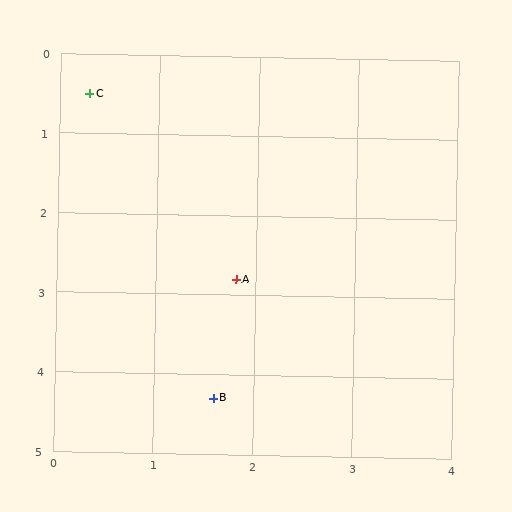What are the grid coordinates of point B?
Point B is at approximately (1.6, 4.3).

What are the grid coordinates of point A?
Point A is at approximately (1.8, 2.8).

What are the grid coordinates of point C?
Point C is at approximately (0.3, 0.5).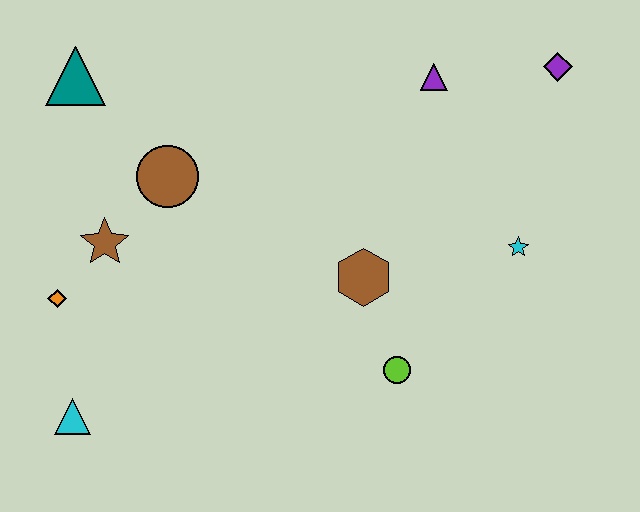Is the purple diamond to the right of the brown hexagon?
Yes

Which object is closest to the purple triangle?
The purple diamond is closest to the purple triangle.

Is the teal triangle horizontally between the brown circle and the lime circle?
No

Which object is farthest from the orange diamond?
The purple diamond is farthest from the orange diamond.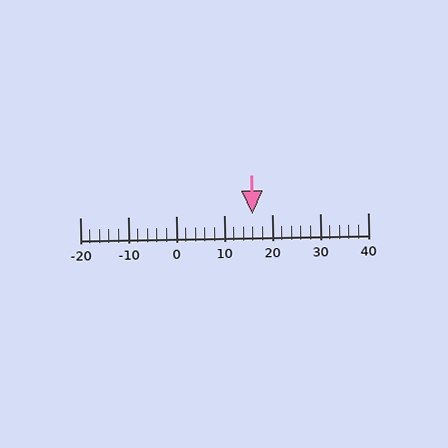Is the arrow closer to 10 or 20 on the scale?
The arrow is closer to 20.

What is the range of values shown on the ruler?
The ruler shows values from -20 to 40.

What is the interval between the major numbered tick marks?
The major tick marks are spaced 10 units apart.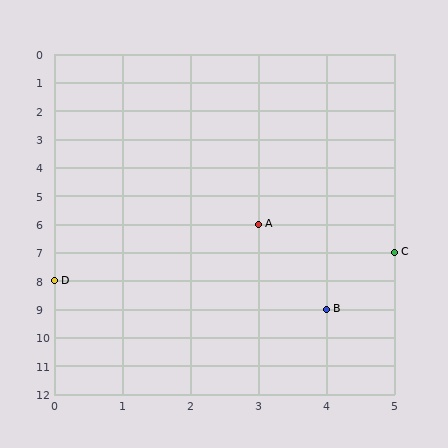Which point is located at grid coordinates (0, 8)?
Point D is at (0, 8).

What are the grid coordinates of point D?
Point D is at grid coordinates (0, 8).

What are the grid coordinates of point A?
Point A is at grid coordinates (3, 6).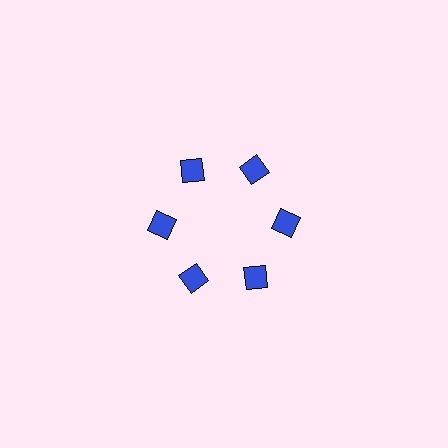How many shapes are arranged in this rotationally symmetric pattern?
There are 6 shapes, arranged in 6 groups of 1.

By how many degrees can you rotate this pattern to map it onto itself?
The pattern maps onto itself every 60 degrees of rotation.